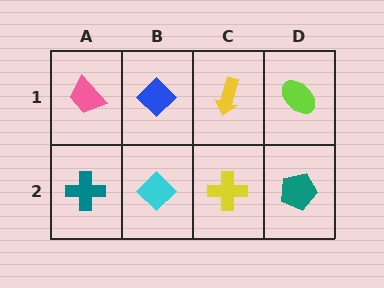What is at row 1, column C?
A yellow arrow.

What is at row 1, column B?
A blue diamond.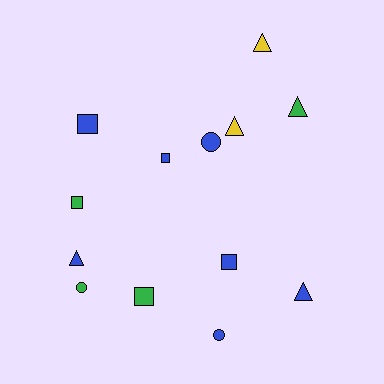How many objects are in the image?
There are 13 objects.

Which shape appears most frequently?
Square, with 5 objects.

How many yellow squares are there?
There are no yellow squares.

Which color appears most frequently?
Blue, with 7 objects.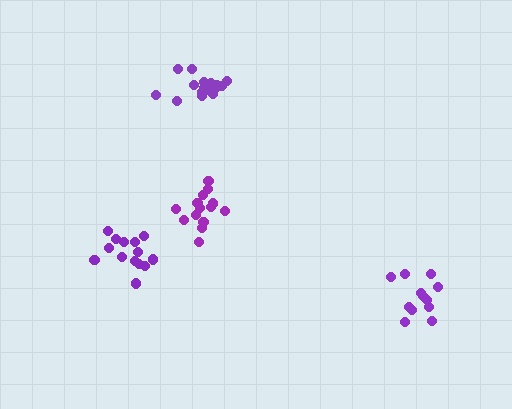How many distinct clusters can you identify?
There are 4 distinct clusters.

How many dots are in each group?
Group 1: 16 dots, Group 2: 14 dots, Group 3: 17 dots, Group 4: 12 dots (59 total).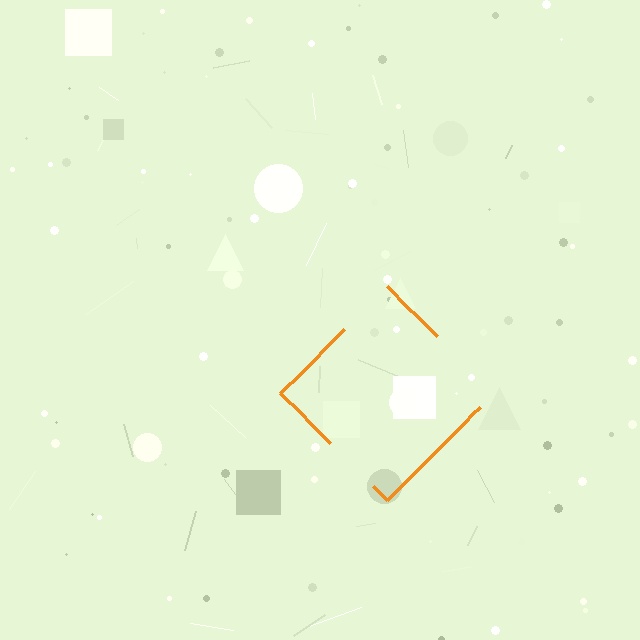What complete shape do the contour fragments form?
The contour fragments form a diamond.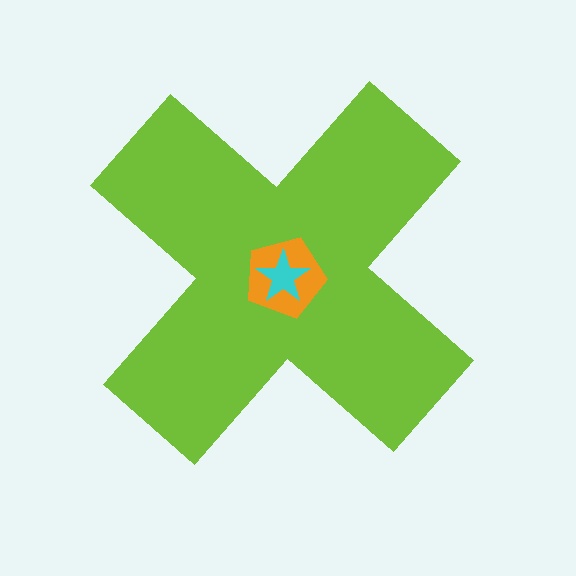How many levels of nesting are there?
3.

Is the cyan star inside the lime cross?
Yes.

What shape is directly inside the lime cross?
The orange pentagon.